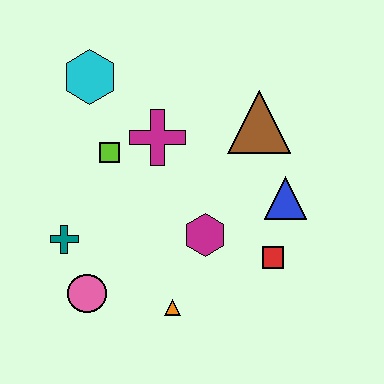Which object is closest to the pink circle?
The teal cross is closest to the pink circle.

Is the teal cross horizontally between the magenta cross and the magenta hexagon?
No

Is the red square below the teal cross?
Yes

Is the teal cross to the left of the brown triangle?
Yes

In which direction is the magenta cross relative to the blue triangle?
The magenta cross is to the left of the blue triangle.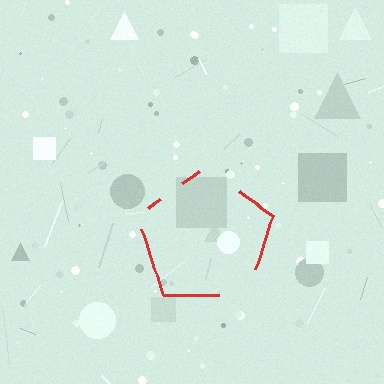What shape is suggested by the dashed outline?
The dashed outline suggests a pentagon.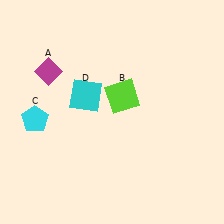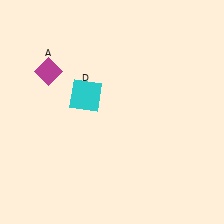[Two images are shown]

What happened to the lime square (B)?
The lime square (B) was removed in Image 2. It was in the top-right area of Image 1.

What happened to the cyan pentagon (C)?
The cyan pentagon (C) was removed in Image 2. It was in the bottom-left area of Image 1.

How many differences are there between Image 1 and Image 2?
There are 2 differences between the two images.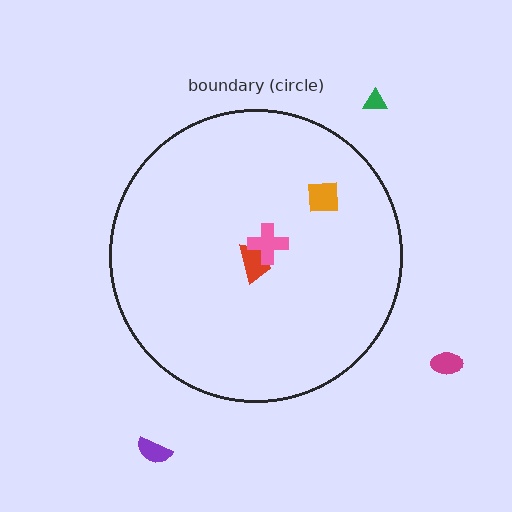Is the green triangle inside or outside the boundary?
Outside.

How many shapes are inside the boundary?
3 inside, 3 outside.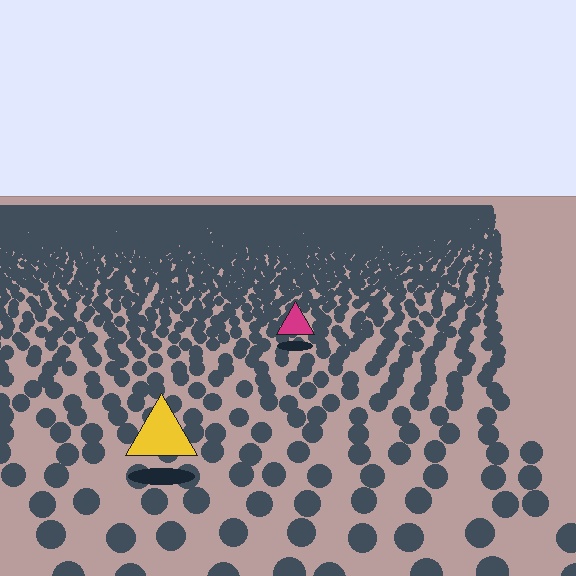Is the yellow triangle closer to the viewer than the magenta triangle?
Yes. The yellow triangle is closer — you can tell from the texture gradient: the ground texture is coarser near it.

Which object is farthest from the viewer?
The magenta triangle is farthest from the viewer. It appears smaller and the ground texture around it is denser.